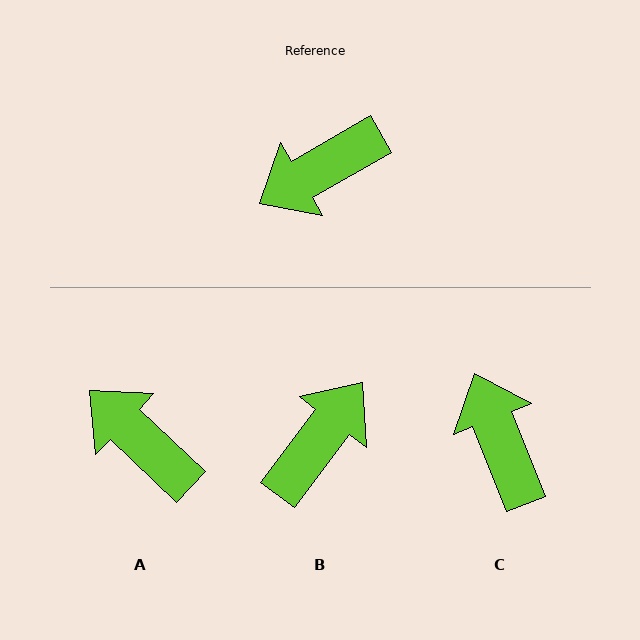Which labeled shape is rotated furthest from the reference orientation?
B, about 157 degrees away.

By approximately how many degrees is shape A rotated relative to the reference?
Approximately 73 degrees clockwise.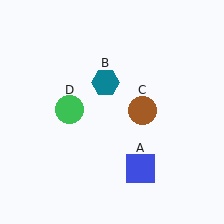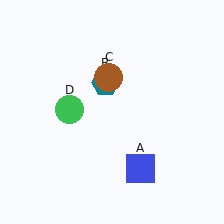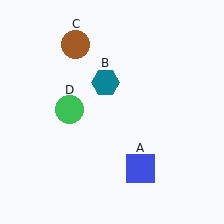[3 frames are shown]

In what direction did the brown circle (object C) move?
The brown circle (object C) moved up and to the left.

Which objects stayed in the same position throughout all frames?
Blue square (object A) and teal hexagon (object B) and green circle (object D) remained stationary.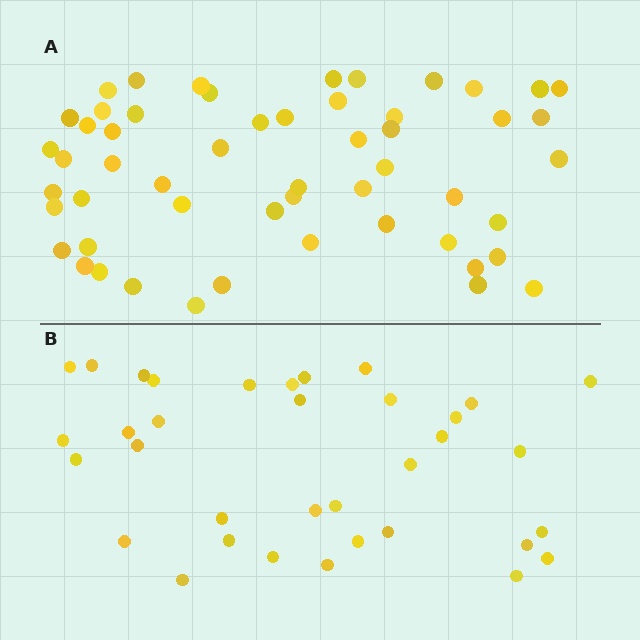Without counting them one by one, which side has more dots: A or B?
Region A (the top region) has more dots.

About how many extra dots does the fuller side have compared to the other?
Region A has approximately 20 more dots than region B.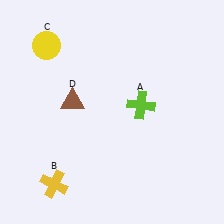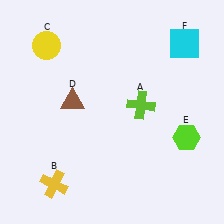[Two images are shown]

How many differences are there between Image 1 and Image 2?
There are 2 differences between the two images.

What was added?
A lime hexagon (E), a cyan square (F) were added in Image 2.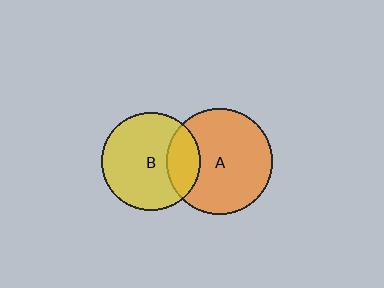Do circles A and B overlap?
Yes.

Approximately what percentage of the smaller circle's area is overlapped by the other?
Approximately 25%.